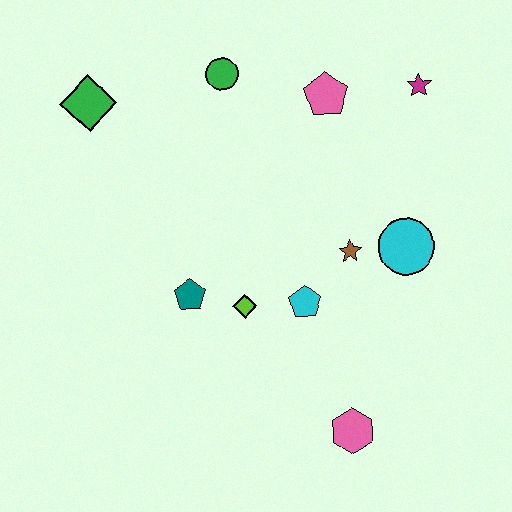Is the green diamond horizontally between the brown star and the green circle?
No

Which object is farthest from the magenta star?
The pink hexagon is farthest from the magenta star.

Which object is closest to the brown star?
The cyan circle is closest to the brown star.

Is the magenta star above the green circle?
No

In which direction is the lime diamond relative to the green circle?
The lime diamond is below the green circle.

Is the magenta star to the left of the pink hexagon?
No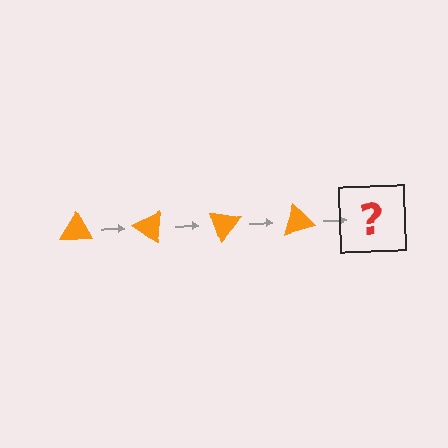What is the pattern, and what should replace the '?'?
The pattern is that the triangle rotates 35 degrees each step. The '?' should be an orange triangle rotated 140 degrees.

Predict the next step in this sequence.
The next step is an orange triangle rotated 140 degrees.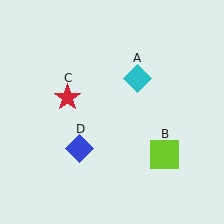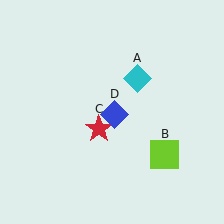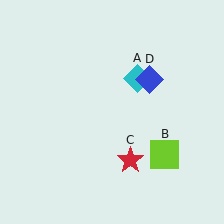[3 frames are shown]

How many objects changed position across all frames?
2 objects changed position: red star (object C), blue diamond (object D).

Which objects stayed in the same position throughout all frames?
Cyan diamond (object A) and lime square (object B) remained stationary.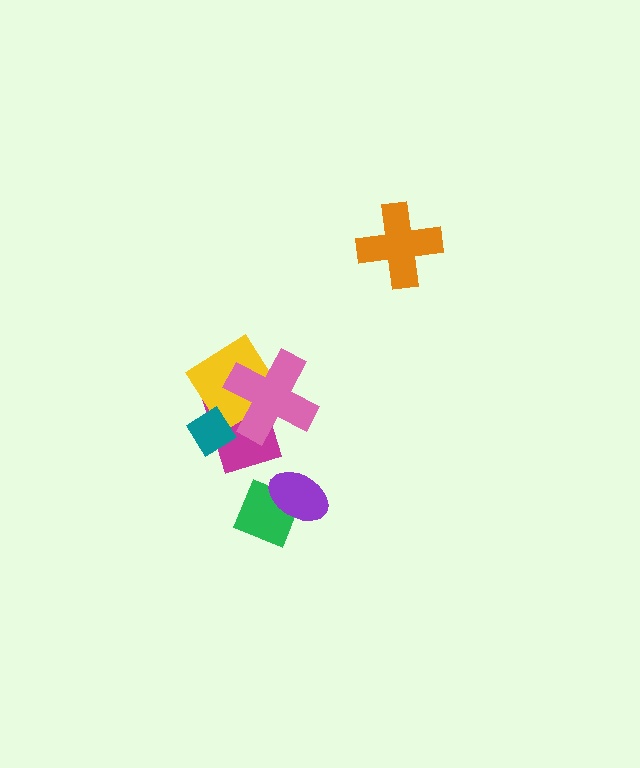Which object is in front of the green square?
The purple ellipse is in front of the green square.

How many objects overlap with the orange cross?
0 objects overlap with the orange cross.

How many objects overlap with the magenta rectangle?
3 objects overlap with the magenta rectangle.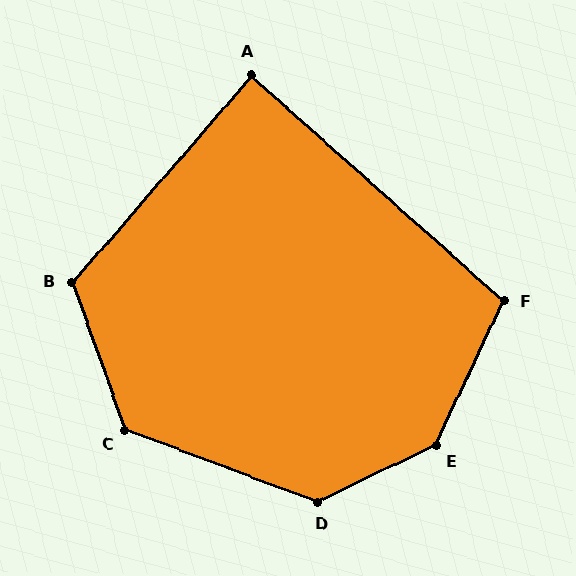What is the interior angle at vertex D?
Approximately 134 degrees (obtuse).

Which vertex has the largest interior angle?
E, at approximately 141 degrees.